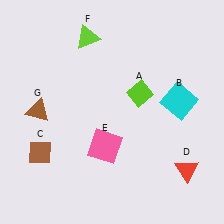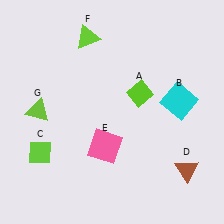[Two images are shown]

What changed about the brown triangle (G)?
In Image 1, G is brown. In Image 2, it changed to lime.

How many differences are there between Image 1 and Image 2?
There are 3 differences between the two images.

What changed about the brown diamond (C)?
In Image 1, C is brown. In Image 2, it changed to lime.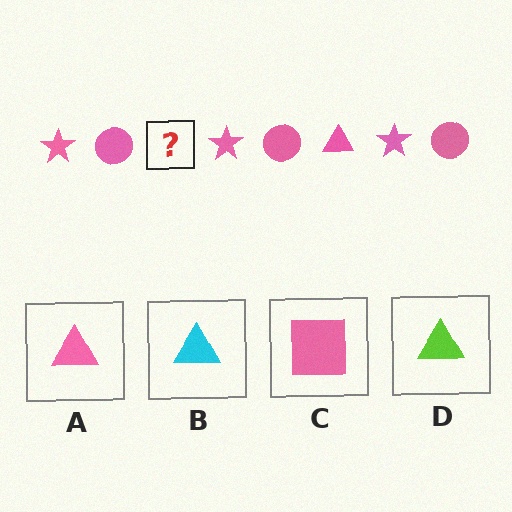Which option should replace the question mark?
Option A.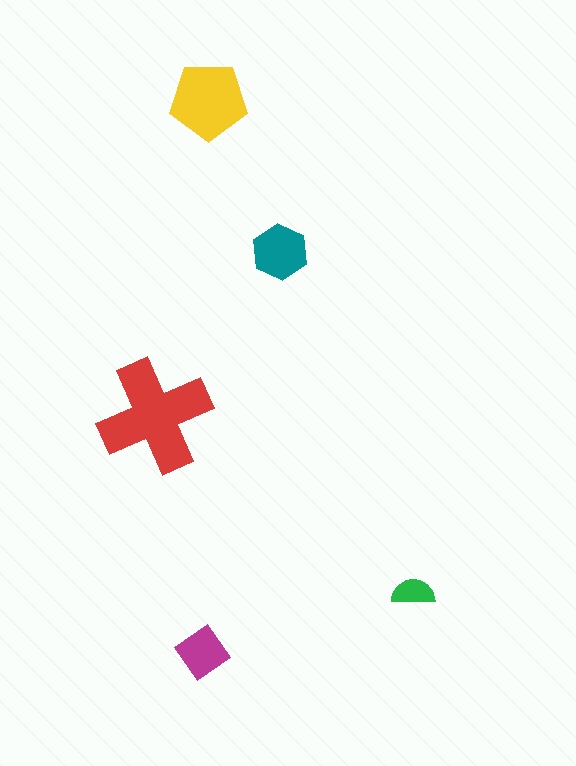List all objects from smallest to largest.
The green semicircle, the magenta diamond, the teal hexagon, the yellow pentagon, the red cross.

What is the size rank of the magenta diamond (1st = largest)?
4th.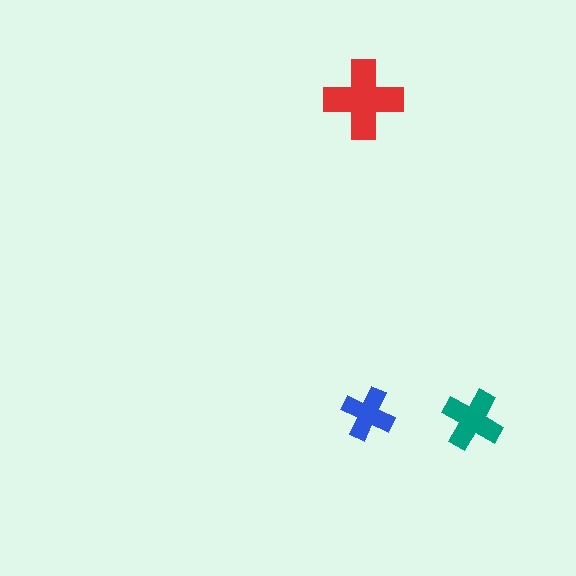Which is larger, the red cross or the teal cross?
The red one.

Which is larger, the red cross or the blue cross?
The red one.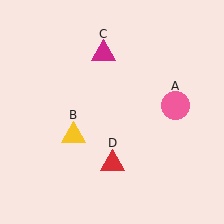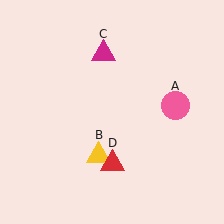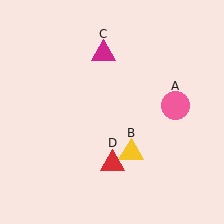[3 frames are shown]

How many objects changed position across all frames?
1 object changed position: yellow triangle (object B).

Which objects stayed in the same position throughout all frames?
Pink circle (object A) and magenta triangle (object C) and red triangle (object D) remained stationary.